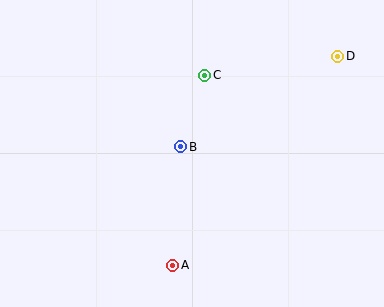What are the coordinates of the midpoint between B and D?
The midpoint between B and D is at (259, 101).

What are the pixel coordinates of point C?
Point C is at (205, 75).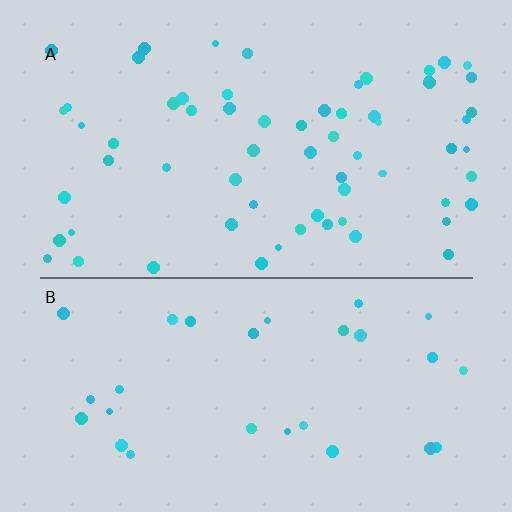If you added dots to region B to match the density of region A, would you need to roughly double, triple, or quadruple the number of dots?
Approximately double.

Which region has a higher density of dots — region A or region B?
A (the top).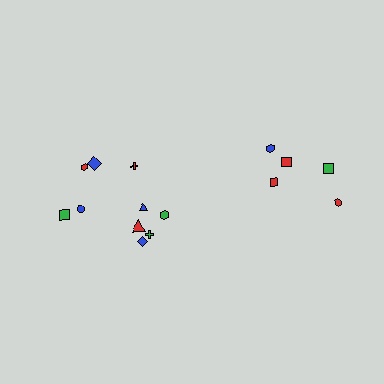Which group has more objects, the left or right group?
The left group.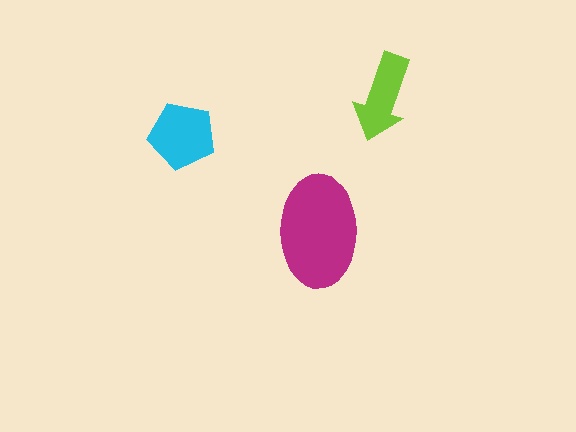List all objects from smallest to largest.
The lime arrow, the cyan pentagon, the magenta ellipse.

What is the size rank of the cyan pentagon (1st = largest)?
2nd.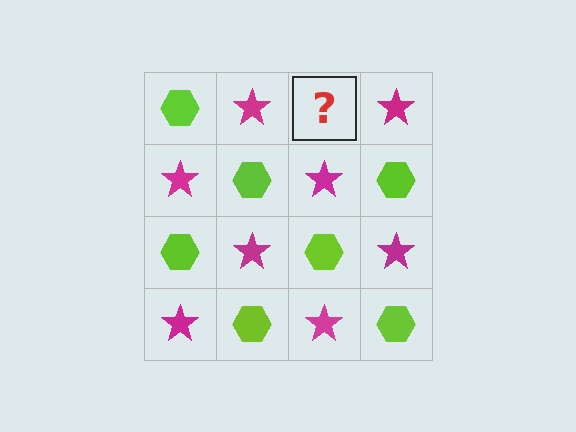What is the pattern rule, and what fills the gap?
The rule is that it alternates lime hexagon and magenta star in a checkerboard pattern. The gap should be filled with a lime hexagon.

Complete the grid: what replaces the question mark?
The question mark should be replaced with a lime hexagon.